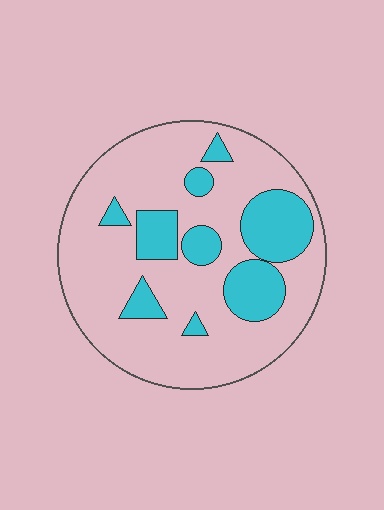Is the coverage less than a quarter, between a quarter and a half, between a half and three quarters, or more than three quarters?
Less than a quarter.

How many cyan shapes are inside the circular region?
9.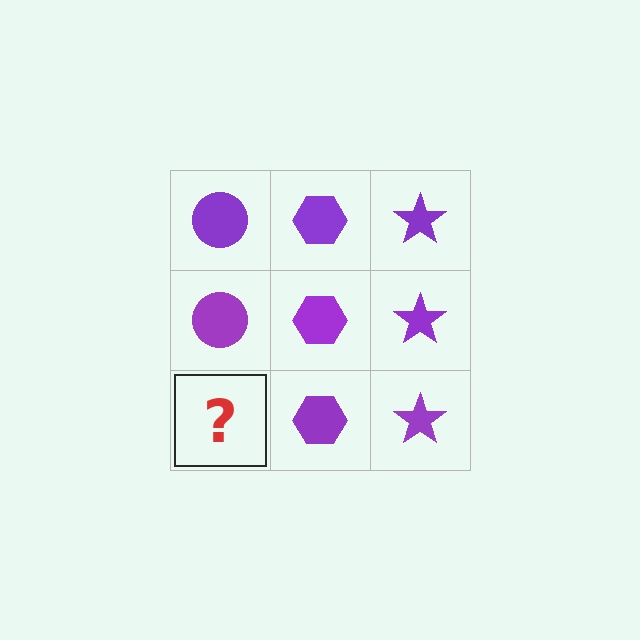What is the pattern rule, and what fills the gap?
The rule is that each column has a consistent shape. The gap should be filled with a purple circle.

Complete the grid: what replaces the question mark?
The question mark should be replaced with a purple circle.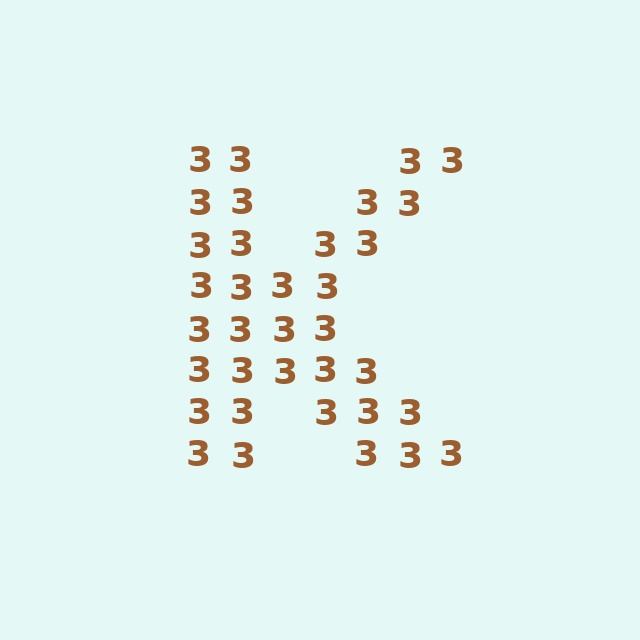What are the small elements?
The small elements are digit 3's.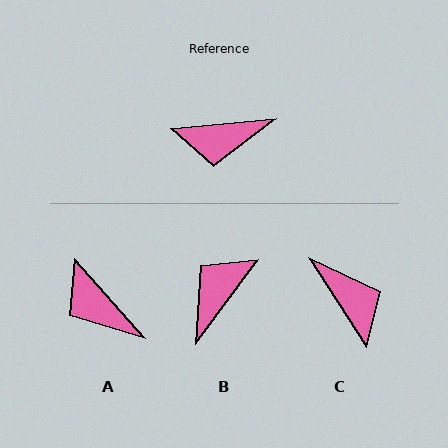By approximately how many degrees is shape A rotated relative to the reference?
Approximately 54 degrees clockwise.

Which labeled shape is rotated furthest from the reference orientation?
B, about 131 degrees away.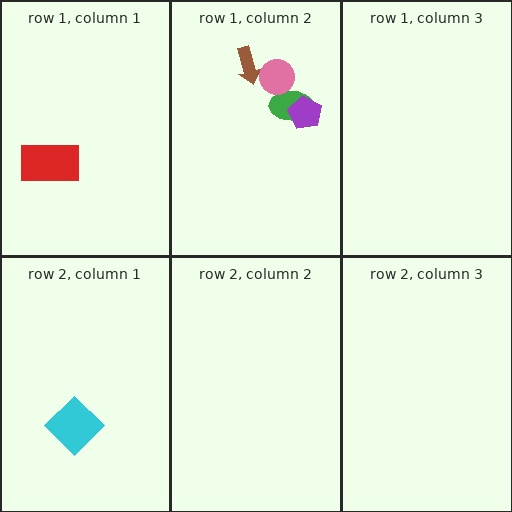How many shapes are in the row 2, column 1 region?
1.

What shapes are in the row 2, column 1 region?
The cyan diamond.